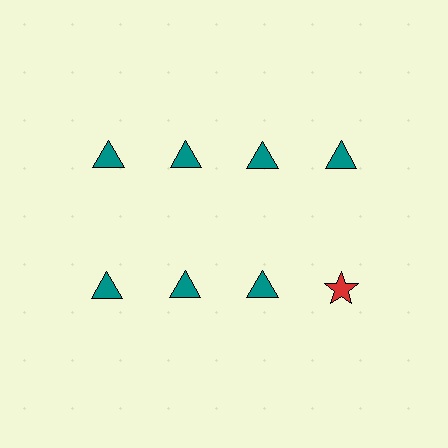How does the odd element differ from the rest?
It differs in both color (red instead of teal) and shape (star instead of triangle).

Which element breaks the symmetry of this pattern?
The red star in the second row, second from right column breaks the symmetry. All other shapes are teal triangles.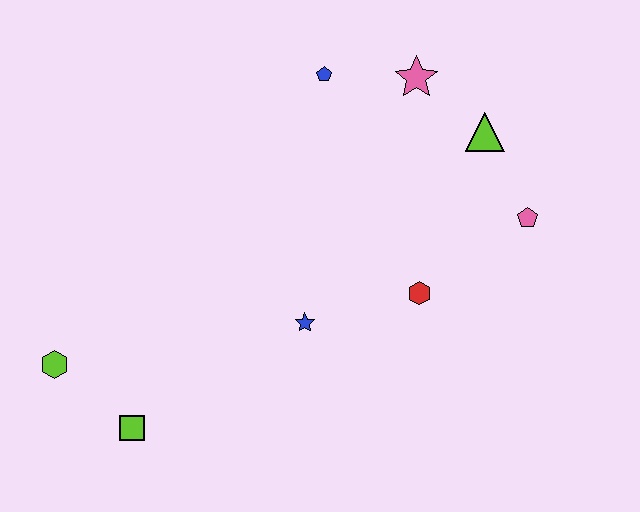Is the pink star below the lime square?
No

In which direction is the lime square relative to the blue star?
The lime square is to the left of the blue star.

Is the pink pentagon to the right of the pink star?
Yes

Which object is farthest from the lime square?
The lime triangle is farthest from the lime square.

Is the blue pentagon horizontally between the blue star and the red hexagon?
Yes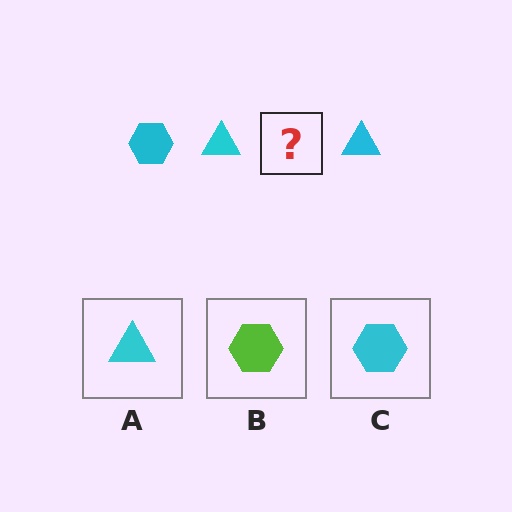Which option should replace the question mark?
Option C.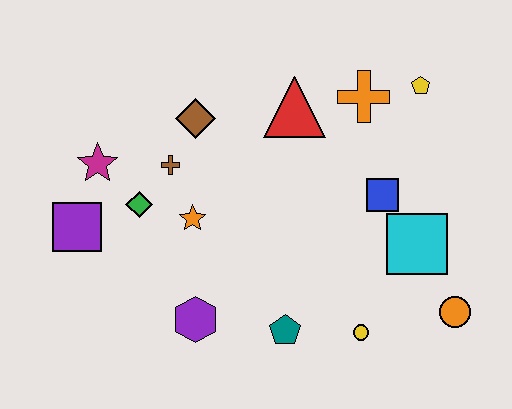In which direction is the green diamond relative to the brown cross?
The green diamond is below the brown cross.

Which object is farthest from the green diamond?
The orange circle is farthest from the green diamond.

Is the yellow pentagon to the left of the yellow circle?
No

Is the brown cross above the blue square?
Yes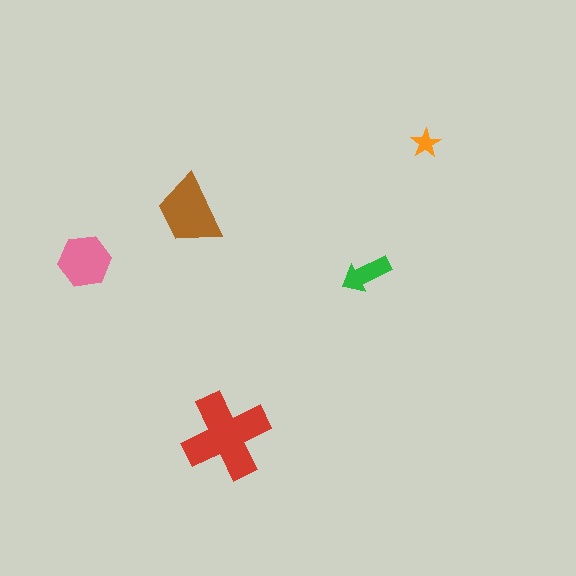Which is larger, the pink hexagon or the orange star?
The pink hexagon.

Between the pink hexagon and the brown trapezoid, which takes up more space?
The brown trapezoid.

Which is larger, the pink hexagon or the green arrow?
The pink hexagon.